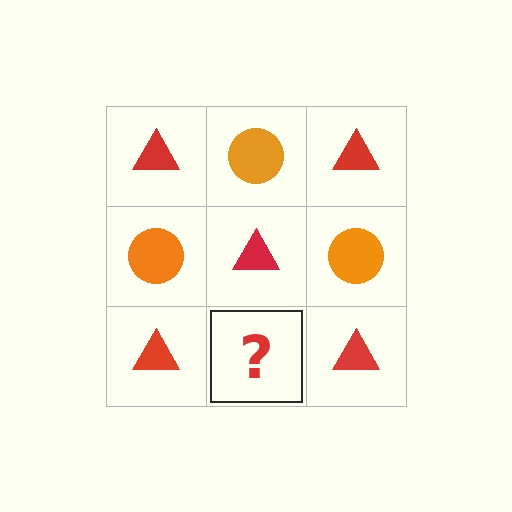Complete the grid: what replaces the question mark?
The question mark should be replaced with an orange circle.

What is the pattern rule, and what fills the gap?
The rule is that it alternates red triangle and orange circle in a checkerboard pattern. The gap should be filled with an orange circle.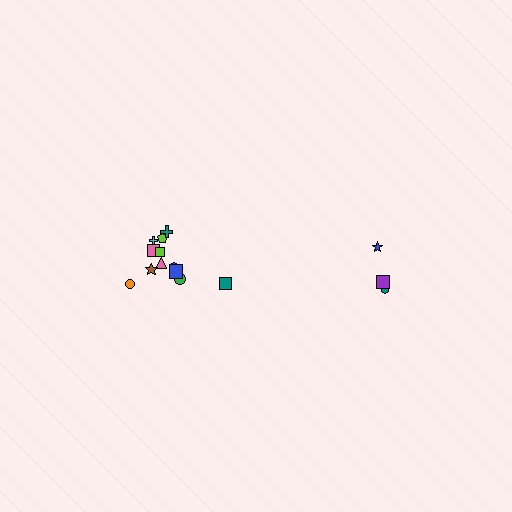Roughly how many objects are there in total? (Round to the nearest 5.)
Roughly 15 objects in total.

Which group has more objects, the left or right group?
The left group.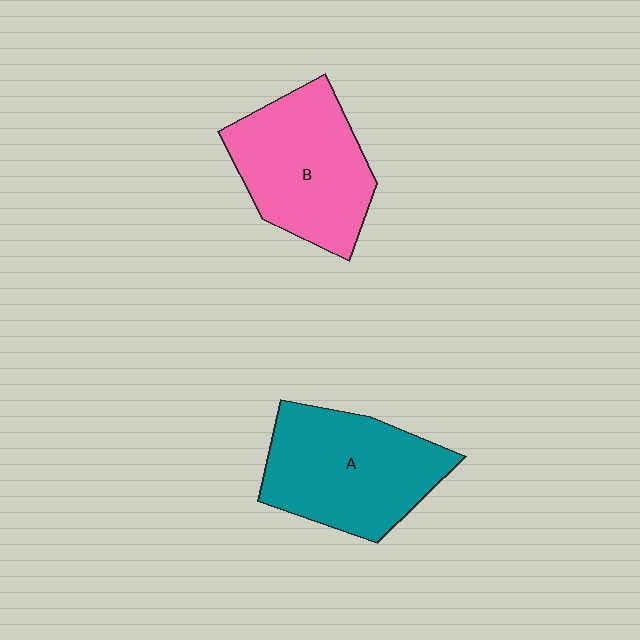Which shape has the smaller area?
Shape B (pink).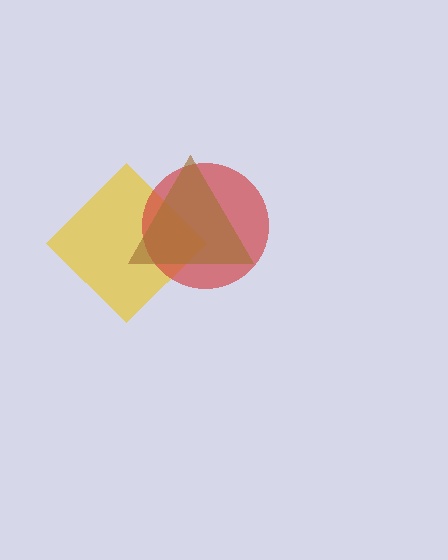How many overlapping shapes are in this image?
There are 3 overlapping shapes in the image.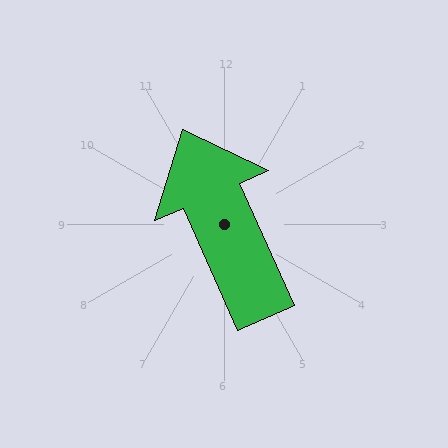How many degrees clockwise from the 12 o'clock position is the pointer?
Approximately 336 degrees.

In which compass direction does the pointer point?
Northwest.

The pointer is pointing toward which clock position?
Roughly 11 o'clock.